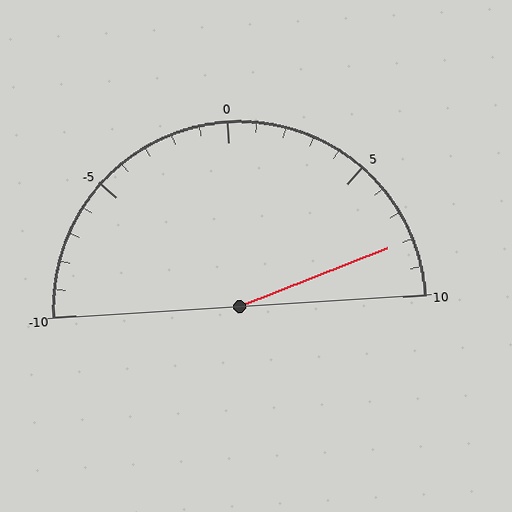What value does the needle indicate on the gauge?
The needle indicates approximately 8.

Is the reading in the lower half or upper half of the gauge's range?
The reading is in the upper half of the range (-10 to 10).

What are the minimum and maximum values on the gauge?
The gauge ranges from -10 to 10.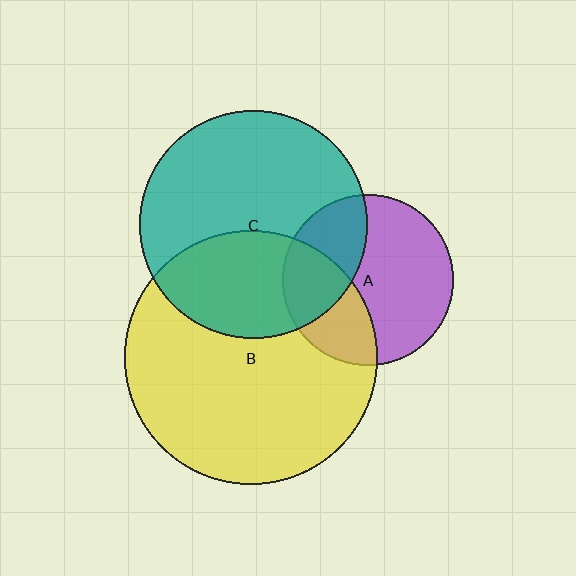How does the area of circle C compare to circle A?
Approximately 1.8 times.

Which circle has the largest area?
Circle B (yellow).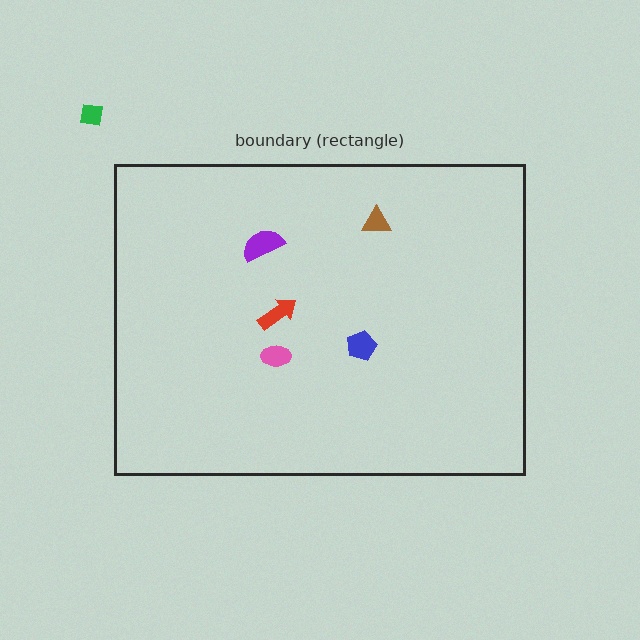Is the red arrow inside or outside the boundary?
Inside.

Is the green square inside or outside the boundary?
Outside.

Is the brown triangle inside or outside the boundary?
Inside.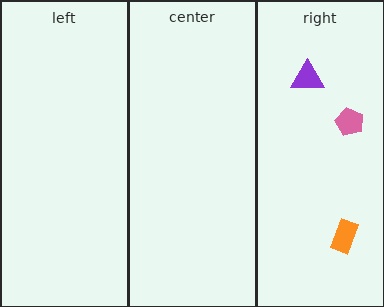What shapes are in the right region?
The orange rectangle, the purple triangle, the pink pentagon.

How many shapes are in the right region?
3.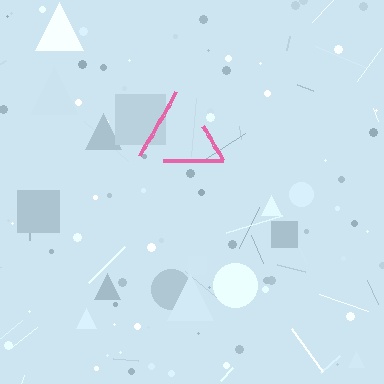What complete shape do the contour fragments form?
The contour fragments form a triangle.